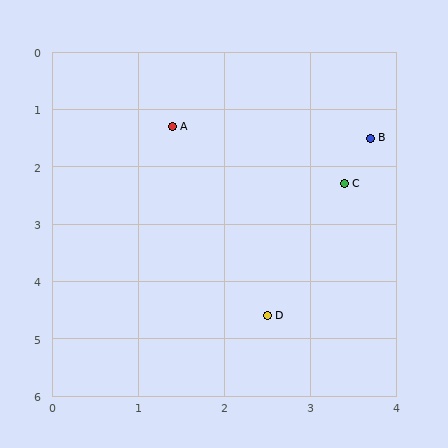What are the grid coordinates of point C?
Point C is at approximately (3.4, 2.3).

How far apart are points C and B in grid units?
Points C and B are about 0.9 grid units apart.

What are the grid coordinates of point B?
Point B is at approximately (3.7, 1.5).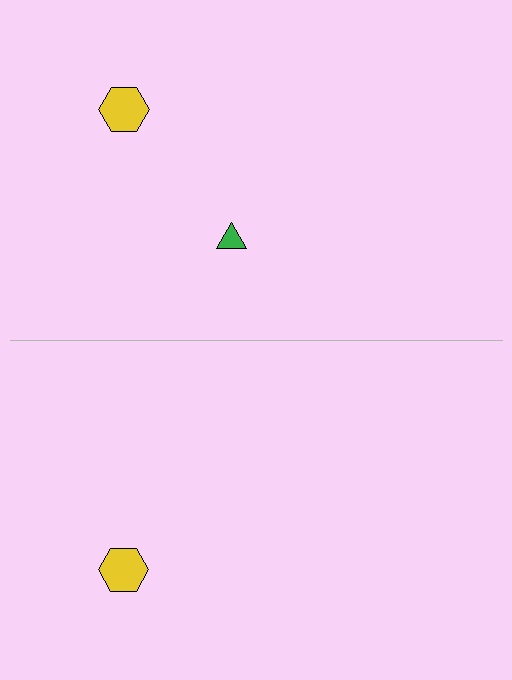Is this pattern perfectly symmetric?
No, the pattern is not perfectly symmetric. A green triangle is missing from the bottom side.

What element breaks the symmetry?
A green triangle is missing from the bottom side.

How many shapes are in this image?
There are 3 shapes in this image.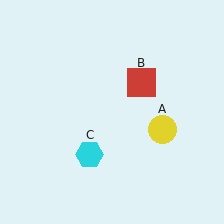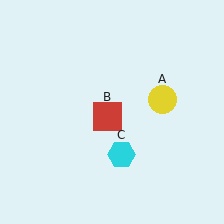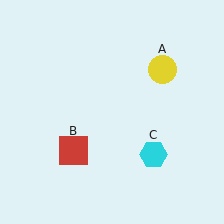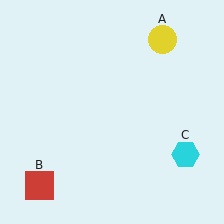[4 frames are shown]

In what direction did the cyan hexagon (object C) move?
The cyan hexagon (object C) moved right.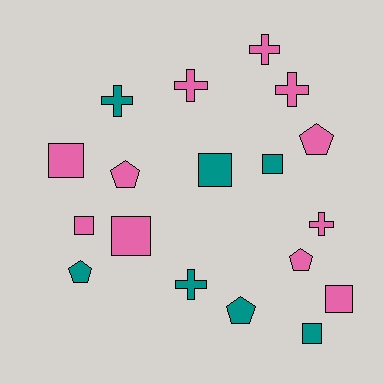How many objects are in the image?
There are 18 objects.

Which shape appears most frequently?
Square, with 7 objects.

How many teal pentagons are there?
There are 2 teal pentagons.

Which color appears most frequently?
Pink, with 11 objects.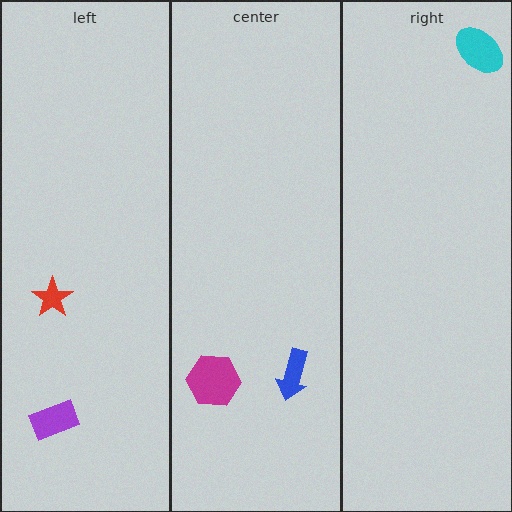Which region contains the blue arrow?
The center region.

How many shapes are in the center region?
2.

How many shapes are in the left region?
2.